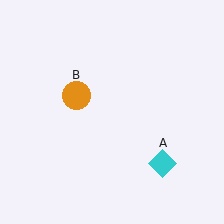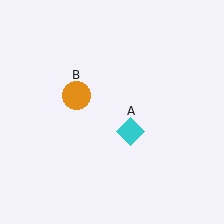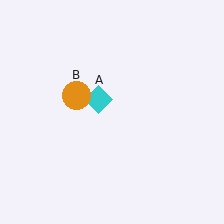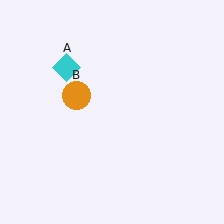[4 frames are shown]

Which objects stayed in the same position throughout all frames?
Orange circle (object B) remained stationary.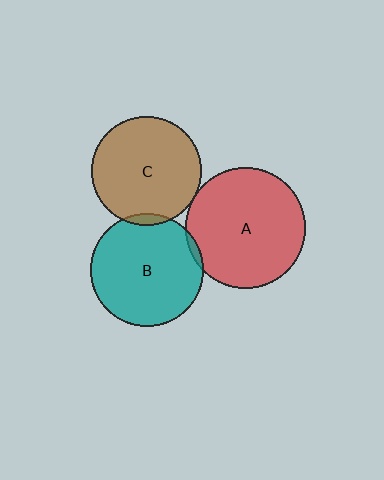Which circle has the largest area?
Circle A (red).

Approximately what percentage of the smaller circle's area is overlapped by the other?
Approximately 5%.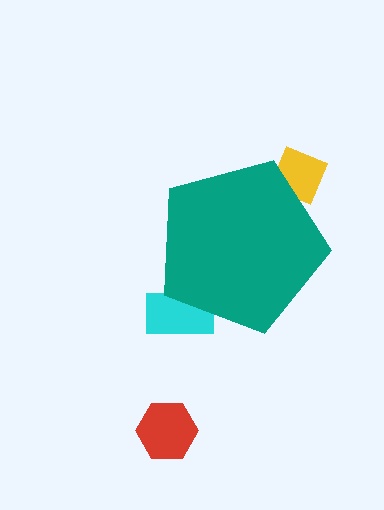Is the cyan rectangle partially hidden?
Yes, the cyan rectangle is partially hidden behind the teal pentagon.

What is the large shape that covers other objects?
A teal pentagon.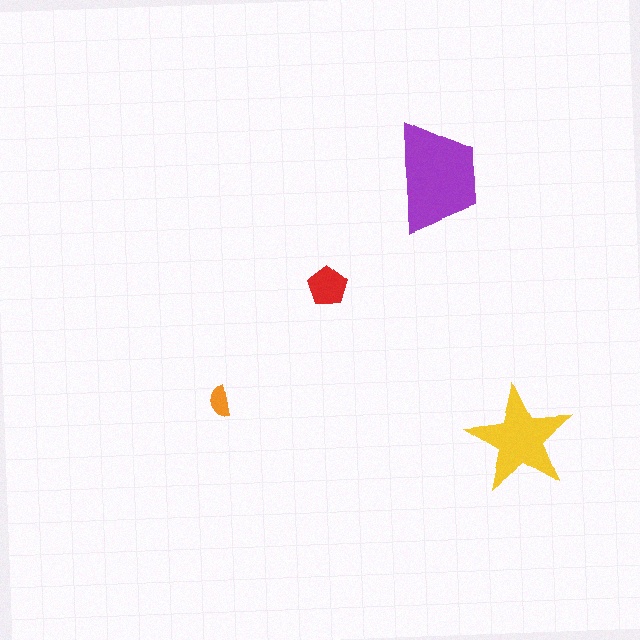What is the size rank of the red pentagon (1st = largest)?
3rd.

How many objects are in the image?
There are 4 objects in the image.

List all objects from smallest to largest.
The orange semicircle, the red pentagon, the yellow star, the purple trapezoid.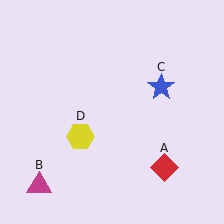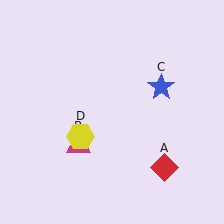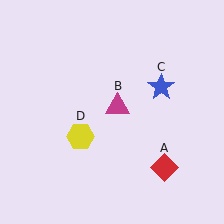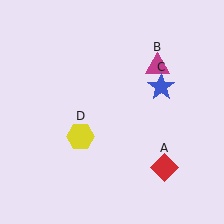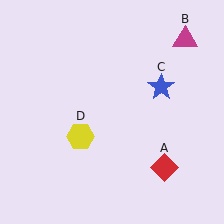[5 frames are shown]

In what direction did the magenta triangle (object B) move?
The magenta triangle (object B) moved up and to the right.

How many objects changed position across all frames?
1 object changed position: magenta triangle (object B).